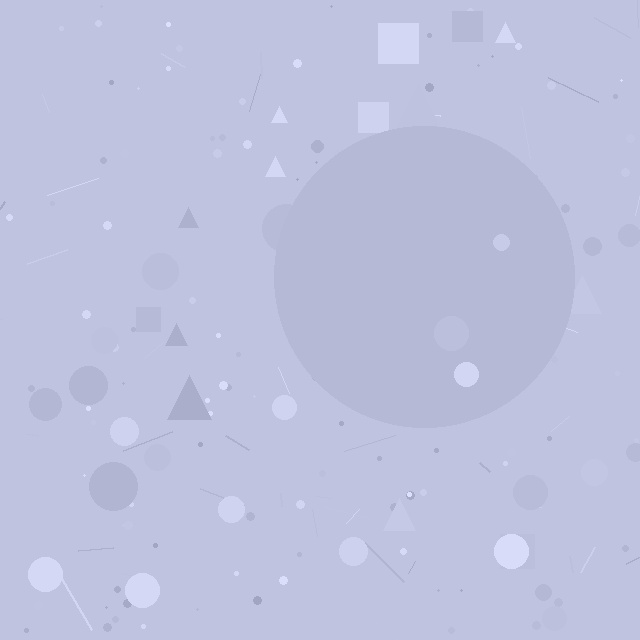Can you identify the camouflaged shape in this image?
The camouflaged shape is a circle.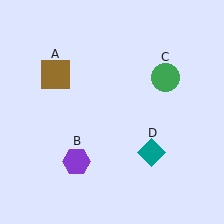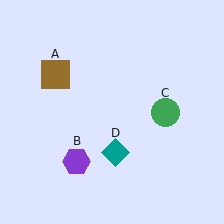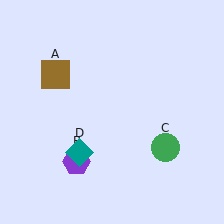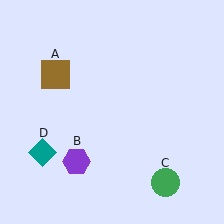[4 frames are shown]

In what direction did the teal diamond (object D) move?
The teal diamond (object D) moved left.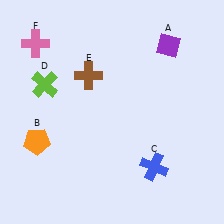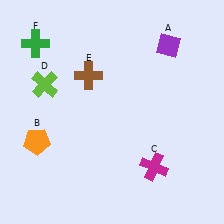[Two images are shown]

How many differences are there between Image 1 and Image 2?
There are 2 differences between the two images.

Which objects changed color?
C changed from blue to magenta. F changed from pink to green.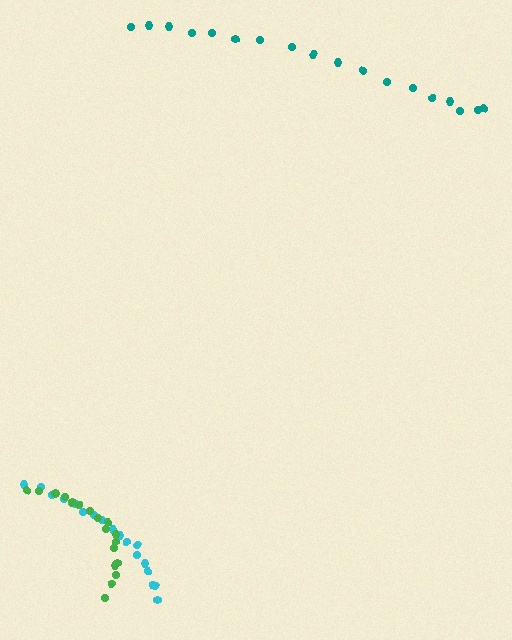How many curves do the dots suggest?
There are 3 distinct paths.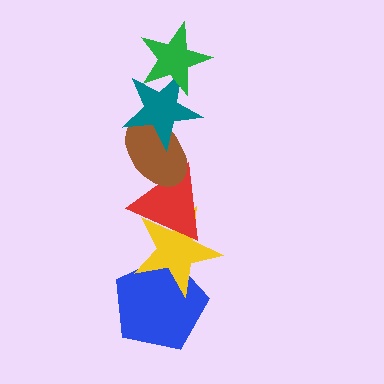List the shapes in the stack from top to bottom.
From top to bottom: the green star, the teal star, the brown ellipse, the red triangle, the yellow star, the blue pentagon.